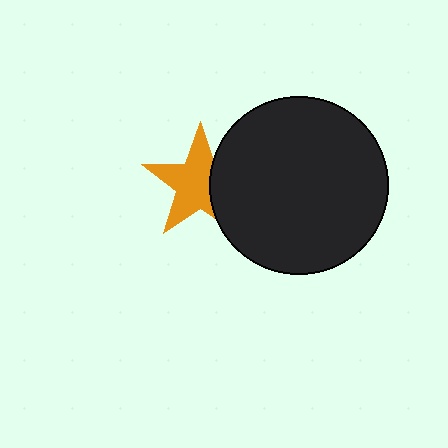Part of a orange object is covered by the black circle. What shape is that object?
It is a star.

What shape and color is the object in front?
The object in front is a black circle.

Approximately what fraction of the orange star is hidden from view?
Roughly 32% of the orange star is hidden behind the black circle.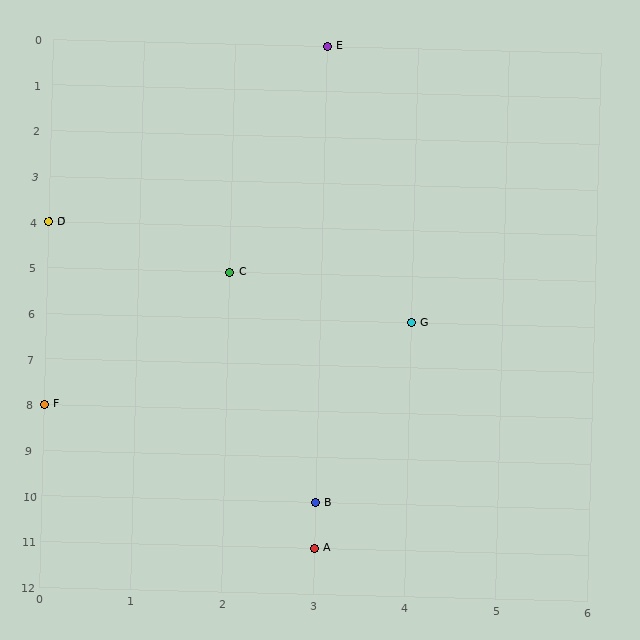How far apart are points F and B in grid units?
Points F and B are 3 columns and 2 rows apart (about 3.6 grid units diagonally).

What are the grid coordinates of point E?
Point E is at grid coordinates (3, 0).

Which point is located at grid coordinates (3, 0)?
Point E is at (3, 0).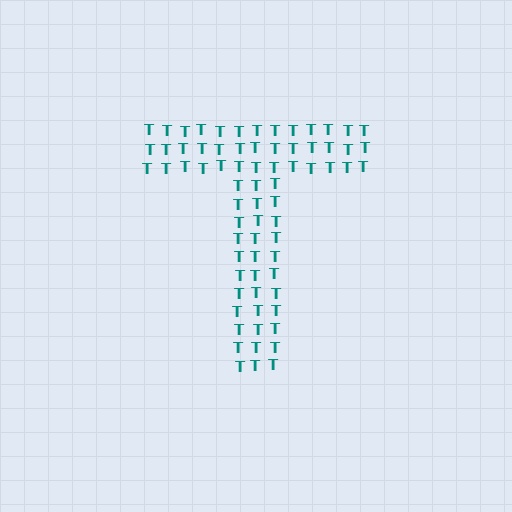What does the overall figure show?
The overall figure shows the letter T.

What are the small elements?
The small elements are letter T's.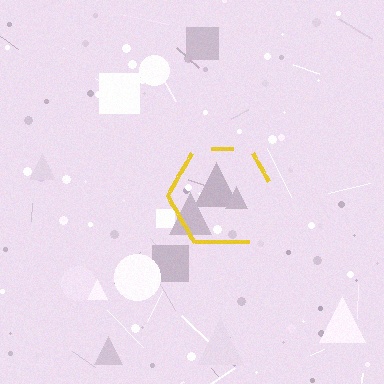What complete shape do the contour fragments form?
The contour fragments form a hexagon.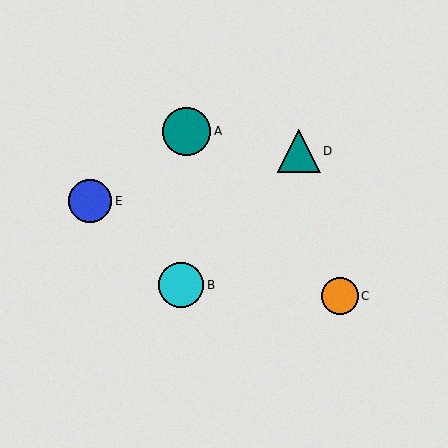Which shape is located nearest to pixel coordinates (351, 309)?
The orange circle (labeled C) at (340, 296) is nearest to that location.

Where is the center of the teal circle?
The center of the teal circle is at (187, 131).